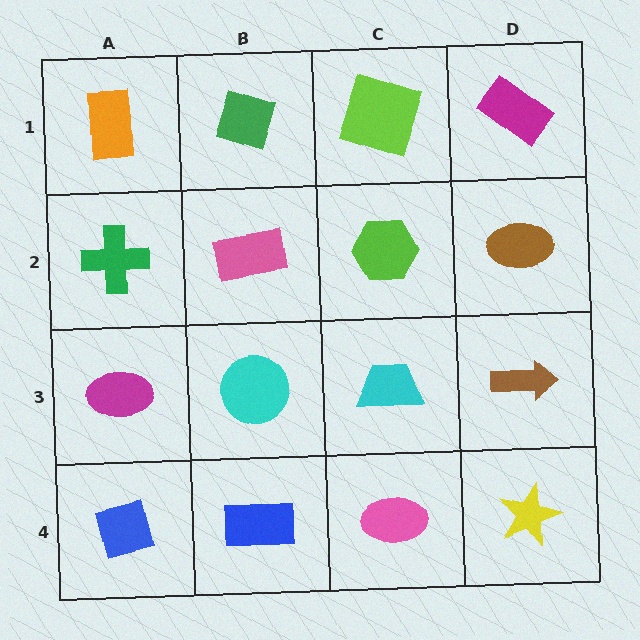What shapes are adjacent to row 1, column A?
A green cross (row 2, column A), a green diamond (row 1, column B).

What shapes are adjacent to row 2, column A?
An orange rectangle (row 1, column A), a magenta ellipse (row 3, column A), a pink rectangle (row 2, column B).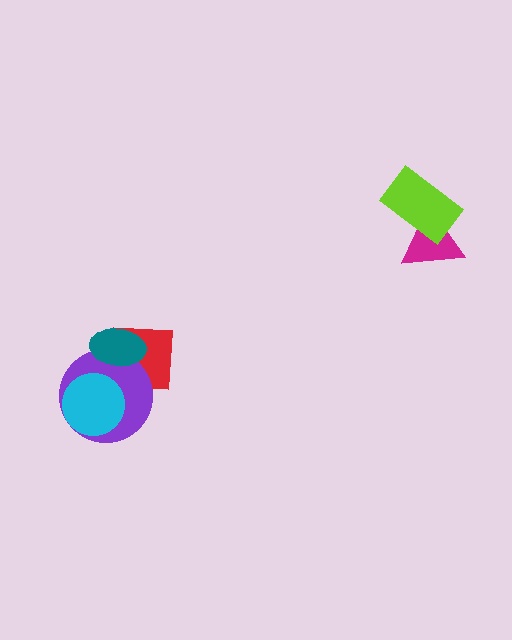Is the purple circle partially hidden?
Yes, it is partially covered by another shape.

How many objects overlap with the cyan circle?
1 object overlaps with the cyan circle.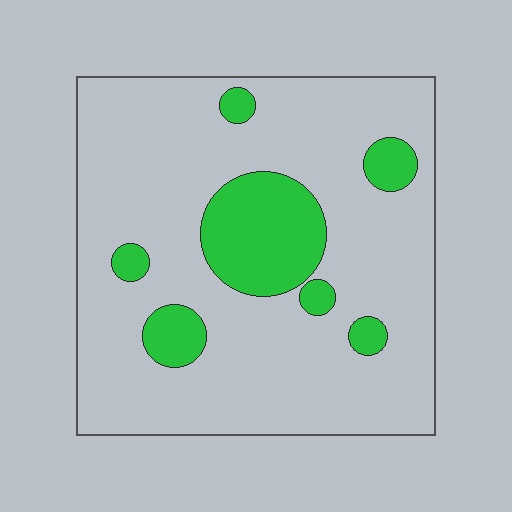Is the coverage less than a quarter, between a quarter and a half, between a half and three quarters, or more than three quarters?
Less than a quarter.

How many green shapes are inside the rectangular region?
7.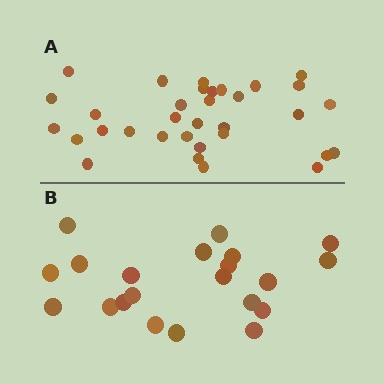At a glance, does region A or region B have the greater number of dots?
Region A (the top region) has more dots.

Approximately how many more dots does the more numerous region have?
Region A has roughly 12 or so more dots than region B.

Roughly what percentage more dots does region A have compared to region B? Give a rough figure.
About 55% more.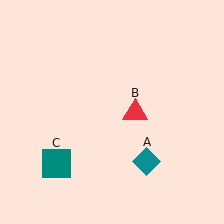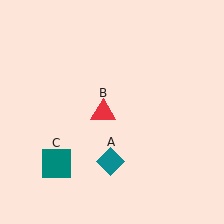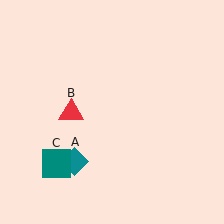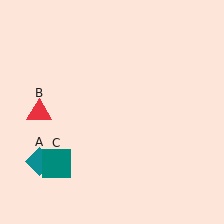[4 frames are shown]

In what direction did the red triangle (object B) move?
The red triangle (object B) moved left.